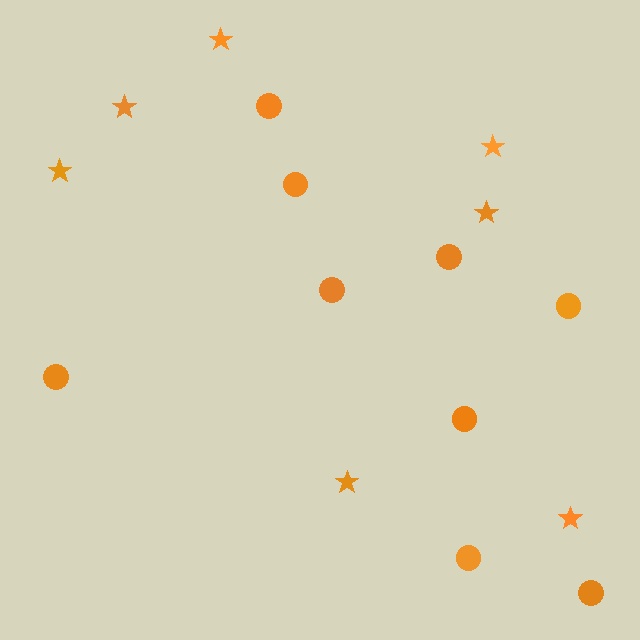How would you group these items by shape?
There are 2 groups: one group of stars (7) and one group of circles (9).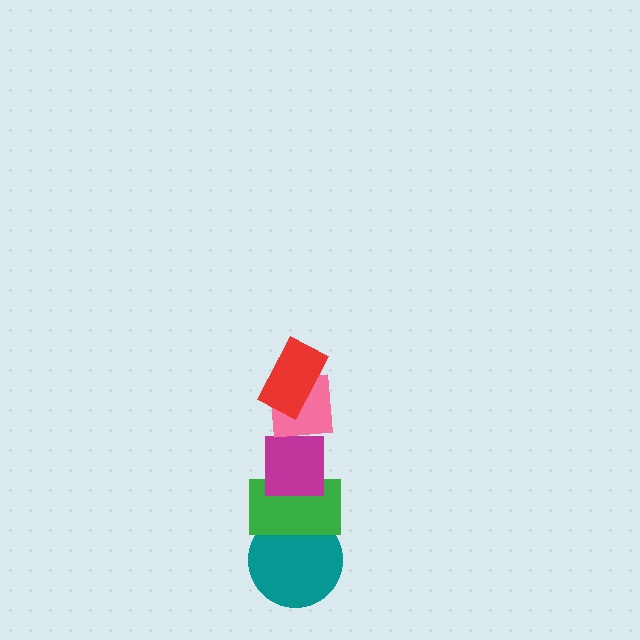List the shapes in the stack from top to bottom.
From top to bottom: the red rectangle, the pink square, the magenta square, the green rectangle, the teal circle.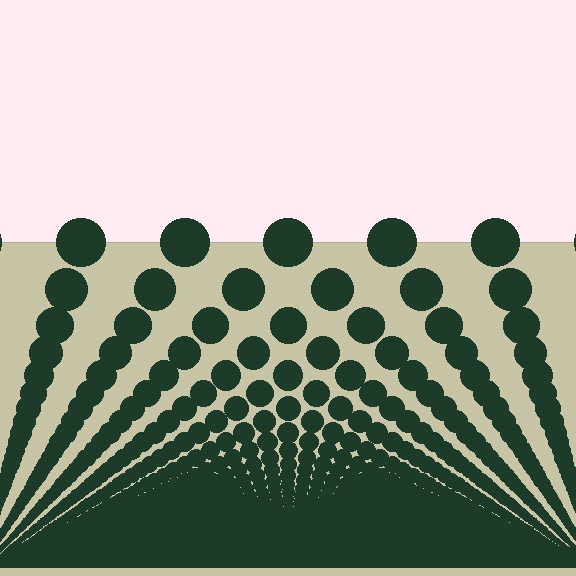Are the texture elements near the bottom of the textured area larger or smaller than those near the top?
Smaller. The gradient is inverted — elements near the bottom are smaller and denser.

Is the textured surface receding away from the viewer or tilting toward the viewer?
The surface appears to tilt toward the viewer. Texture elements get larger and sparser toward the top.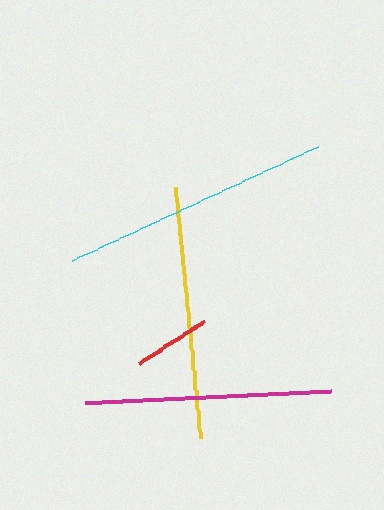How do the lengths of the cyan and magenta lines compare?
The cyan and magenta lines are approximately the same length.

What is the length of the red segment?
The red segment is approximately 78 pixels long.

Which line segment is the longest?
The cyan line is the longest at approximately 271 pixels.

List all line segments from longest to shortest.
From longest to shortest: cyan, yellow, magenta, red.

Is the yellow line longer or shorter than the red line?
The yellow line is longer than the red line.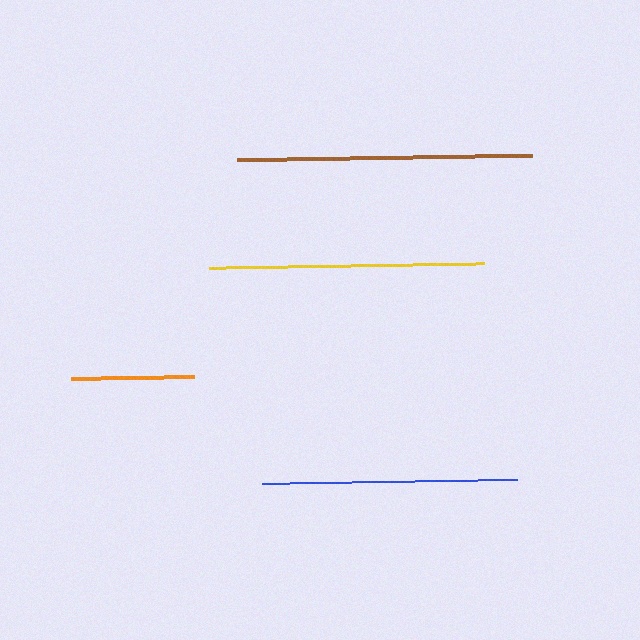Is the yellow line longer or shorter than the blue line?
The yellow line is longer than the blue line.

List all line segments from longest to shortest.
From longest to shortest: brown, yellow, blue, orange.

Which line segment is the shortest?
The orange line is the shortest at approximately 123 pixels.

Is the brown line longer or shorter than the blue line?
The brown line is longer than the blue line.